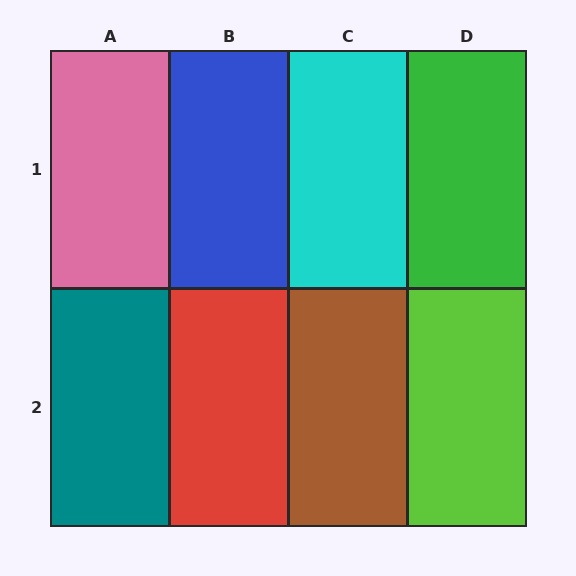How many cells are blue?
1 cell is blue.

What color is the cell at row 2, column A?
Teal.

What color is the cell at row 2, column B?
Red.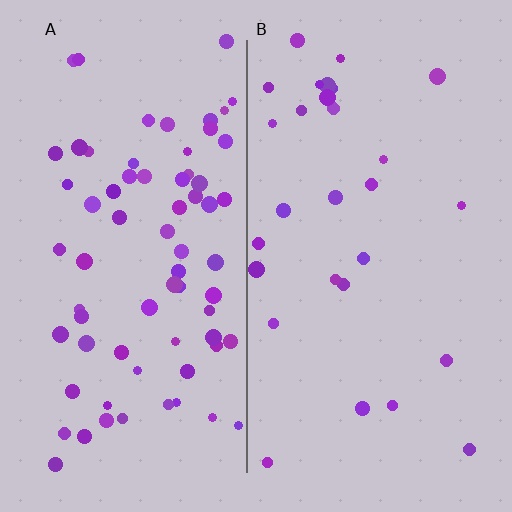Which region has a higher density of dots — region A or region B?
A (the left).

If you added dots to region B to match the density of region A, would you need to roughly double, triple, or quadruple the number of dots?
Approximately triple.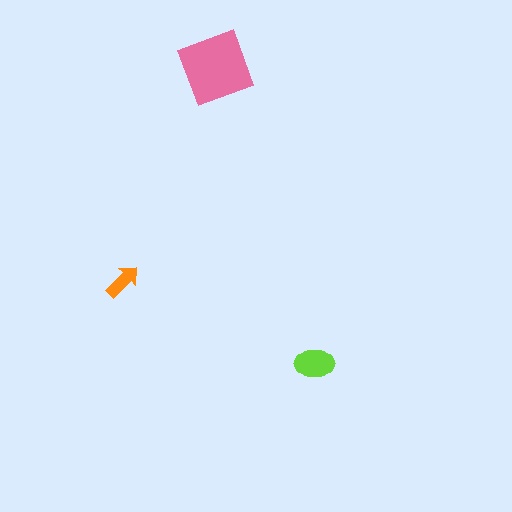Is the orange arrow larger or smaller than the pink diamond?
Smaller.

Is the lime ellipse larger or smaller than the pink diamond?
Smaller.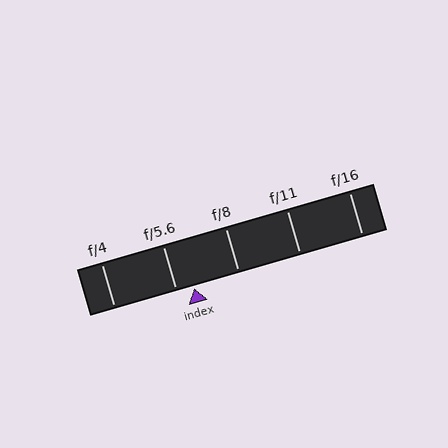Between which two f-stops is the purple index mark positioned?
The index mark is between f/5.6 and f/8.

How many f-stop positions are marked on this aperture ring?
There are 5 f-stop positions marked.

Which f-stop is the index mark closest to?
The index mark is closest to f/5.6.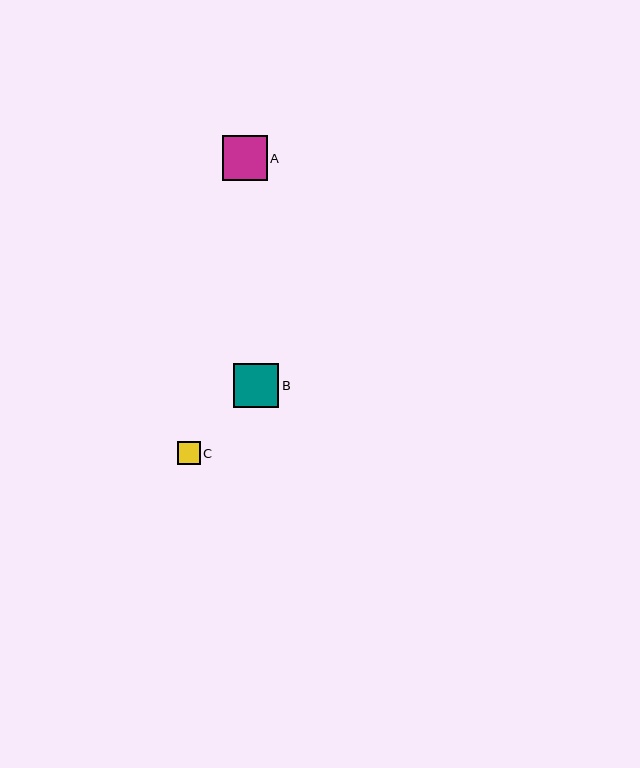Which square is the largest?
Square A is the largest with a size of approximately 45 pixels.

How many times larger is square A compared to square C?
Square A is approximately 2.0 times the size of square C.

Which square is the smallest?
Square C is the smallest with a size of approximately 23 pixels.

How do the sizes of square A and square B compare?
Square A and square B are approximately the same size.